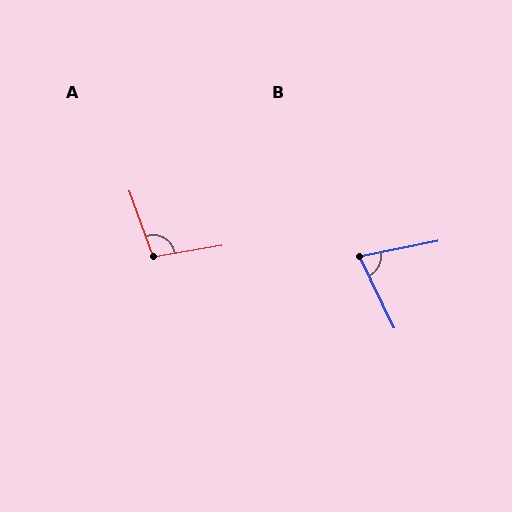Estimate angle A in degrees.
Approximately 100 degrees.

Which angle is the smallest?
B, at approximately 76 degrees.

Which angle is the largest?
A, at approximately 100 degrees.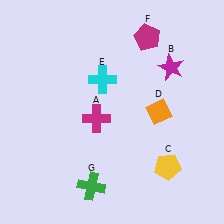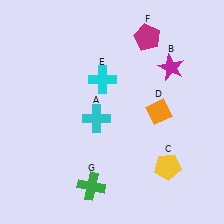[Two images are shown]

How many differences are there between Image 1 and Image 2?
There is 1 difference between the two images.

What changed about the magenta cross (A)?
In Image 1, A is magenta. In Image 2, it changed to cyan.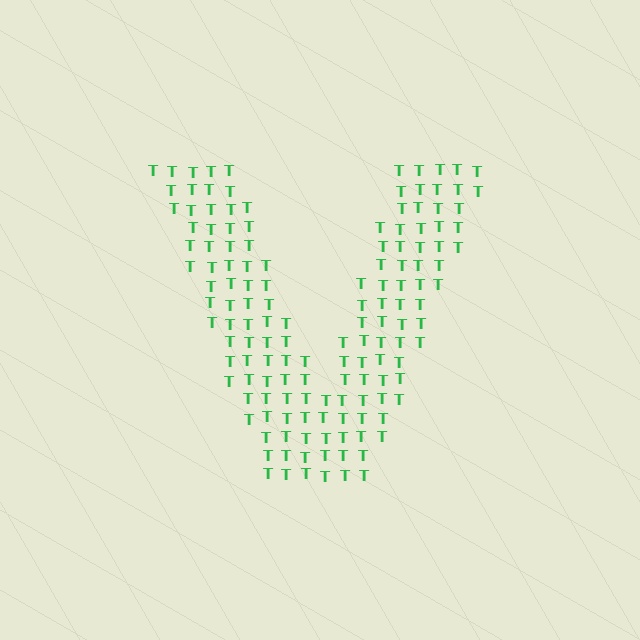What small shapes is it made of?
It is made of small letter T's.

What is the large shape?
The large shape is the letter V.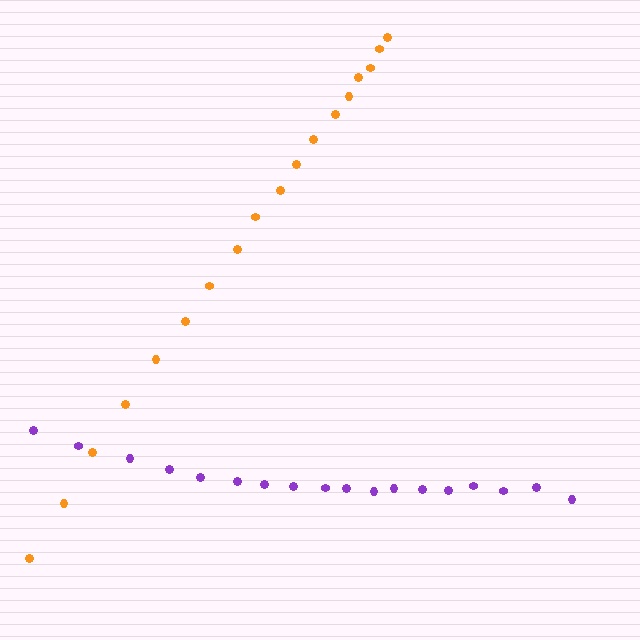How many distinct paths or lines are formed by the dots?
There are 2 distinct paths.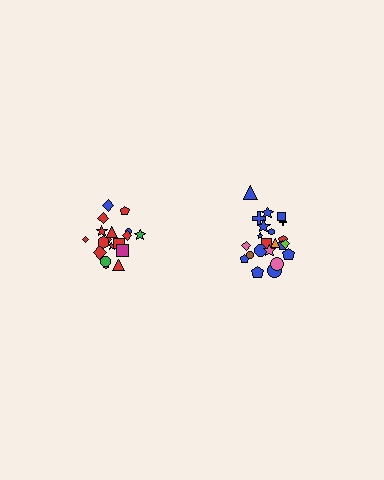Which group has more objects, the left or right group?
The right group.